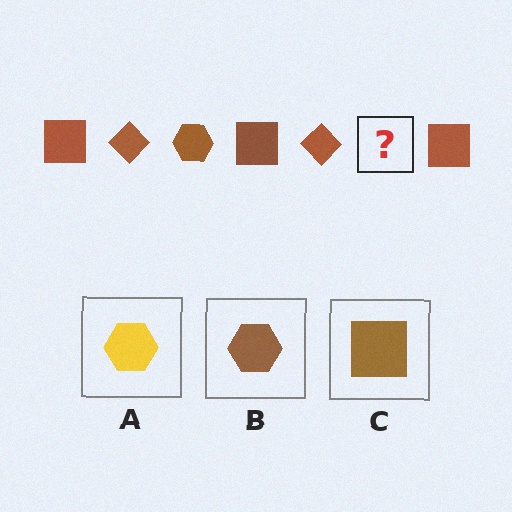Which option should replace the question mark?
Option B.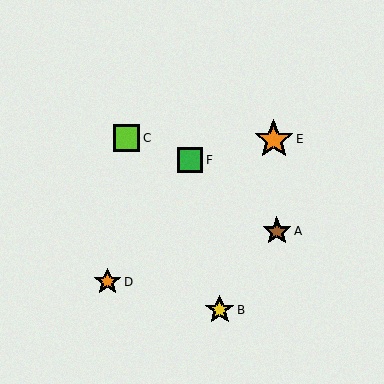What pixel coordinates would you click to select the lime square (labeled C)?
Click at (127, 138) to select the lime square C.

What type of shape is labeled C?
Shape C is a lime square.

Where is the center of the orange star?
The center of the orange star is at (274, 139).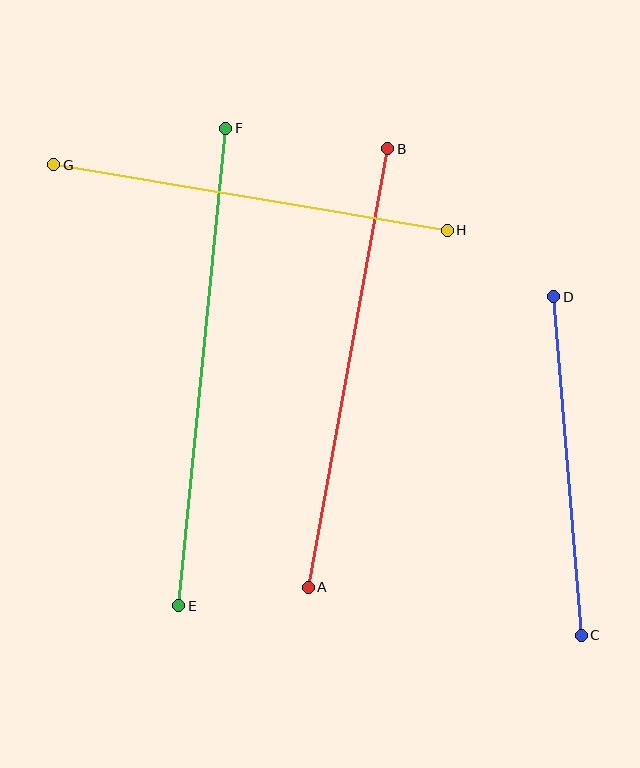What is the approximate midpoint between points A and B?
The midpoint is at approximately (348, 368) pixels.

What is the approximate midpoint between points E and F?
The midpoint is at approximately (202, 367) pixels.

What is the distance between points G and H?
The distance is approximately 399 pixels.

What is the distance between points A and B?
The distance is approximately 446 pixels.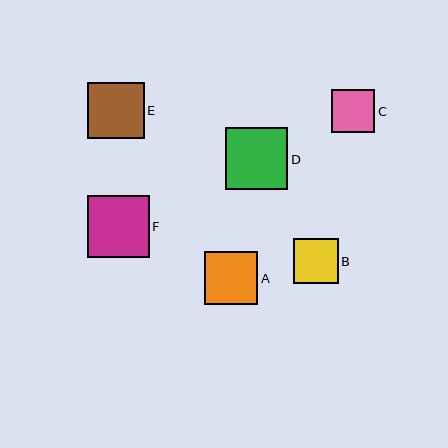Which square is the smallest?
Square C is the smallest with a size of approximately 43 pixels.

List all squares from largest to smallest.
From largest to smallest: D, F, E, A, B, C.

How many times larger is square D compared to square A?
Square D is approximately 1.2 times the size of square A.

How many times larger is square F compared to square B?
Square F is approximately 1.4 times the size of square B.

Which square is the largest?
Square D is the largest with a size of approximately 62 pixels.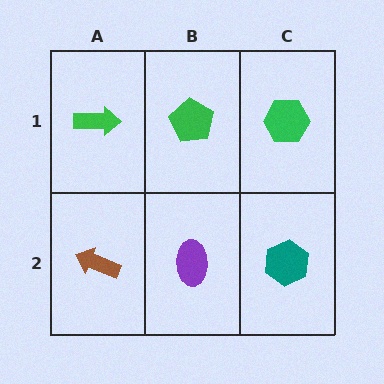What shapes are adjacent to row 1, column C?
A teal hexagon (row 2, column C), a green pentagon (row 1, column B).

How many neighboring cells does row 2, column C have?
2.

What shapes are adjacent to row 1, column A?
A brown arrow (row 2, column A), a green pentagon (row 1, column B).